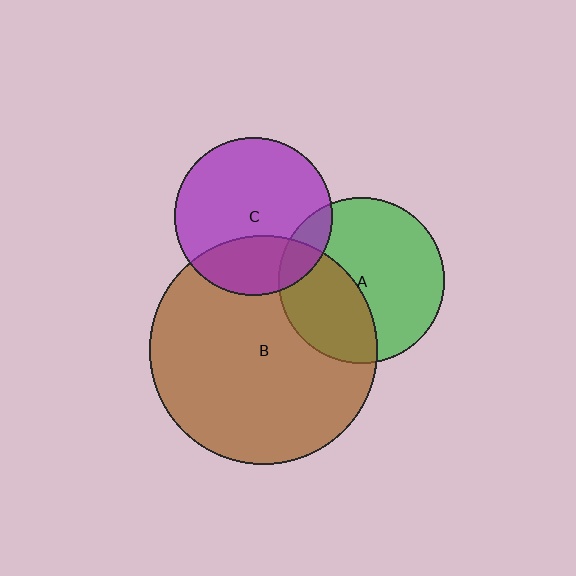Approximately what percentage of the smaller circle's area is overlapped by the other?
Approximately 30%.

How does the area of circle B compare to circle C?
Approximately 2.1 times.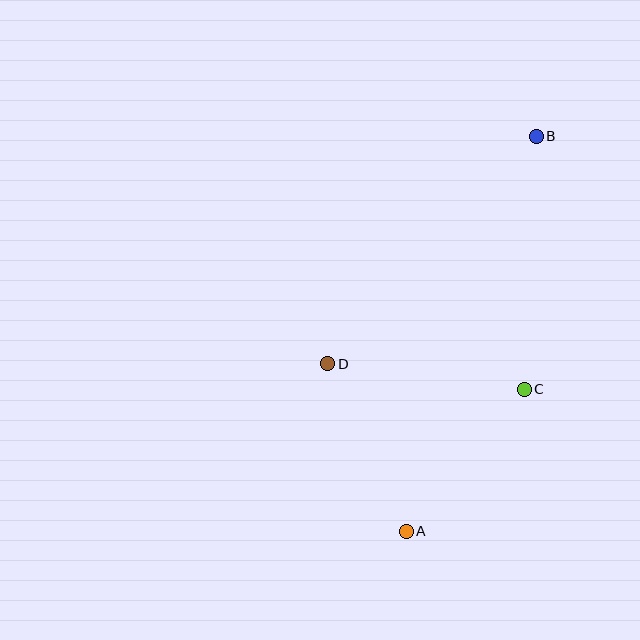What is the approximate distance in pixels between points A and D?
The distance between A and D is approximately 185 pixels.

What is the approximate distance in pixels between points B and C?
The distance between B and C is approximately 253 pixels.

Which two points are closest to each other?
Points A and C are closest to each other.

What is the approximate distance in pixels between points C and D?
The distance between C and D is approximately 198 pixels.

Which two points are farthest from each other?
Points A and B are farthest from each other.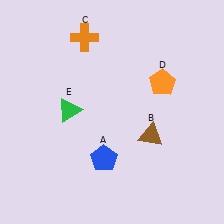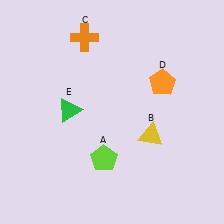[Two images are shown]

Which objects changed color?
A changed from blue to lime. B changed from brown to yellow.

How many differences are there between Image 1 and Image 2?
There are 2 differences between the two images.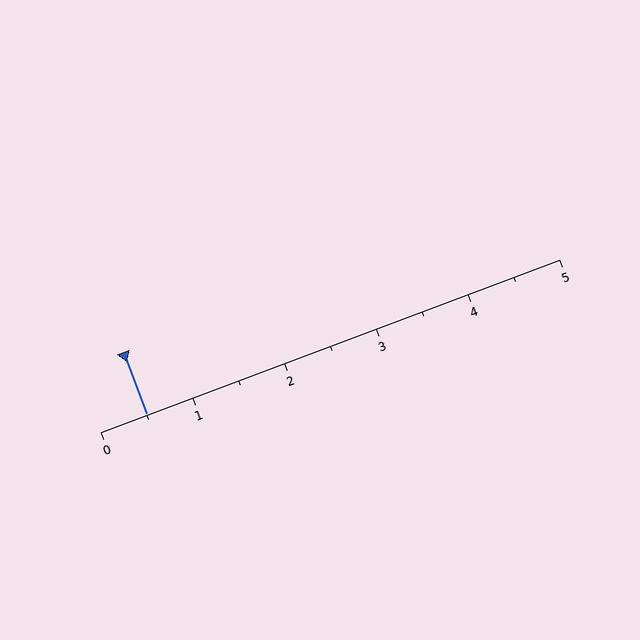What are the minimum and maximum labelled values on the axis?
The axis runs from 0 to 5.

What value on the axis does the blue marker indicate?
The marker indicates approximately 0.5.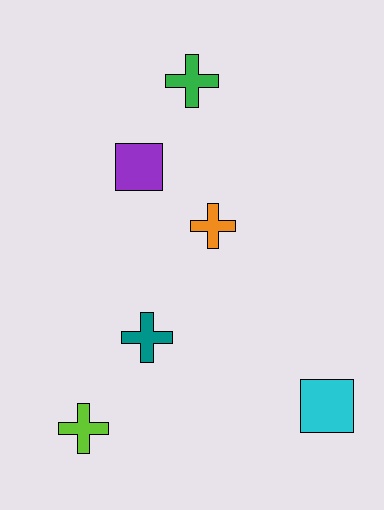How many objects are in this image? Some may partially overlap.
There are 6 objects.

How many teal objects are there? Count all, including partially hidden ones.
There is 1 teal object.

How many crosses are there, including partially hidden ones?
There are 4 crosses.